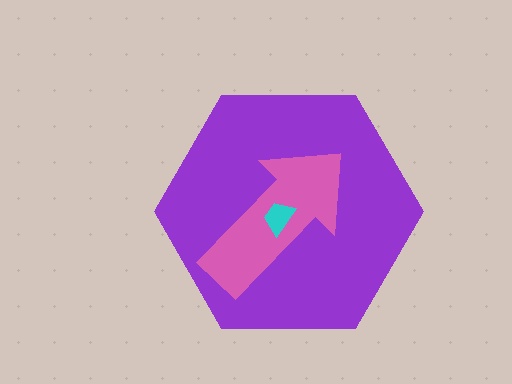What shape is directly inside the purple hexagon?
The pink arrow.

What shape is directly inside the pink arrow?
The cyan trapezoid.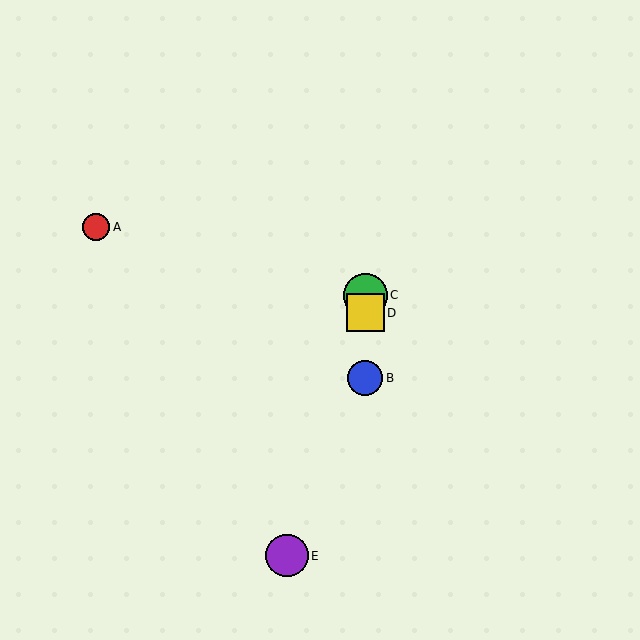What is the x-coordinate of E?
Object E is at x≈287.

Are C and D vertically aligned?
Yes, both are at x≈365.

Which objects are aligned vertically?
Objects B, C, D are aligned vertically.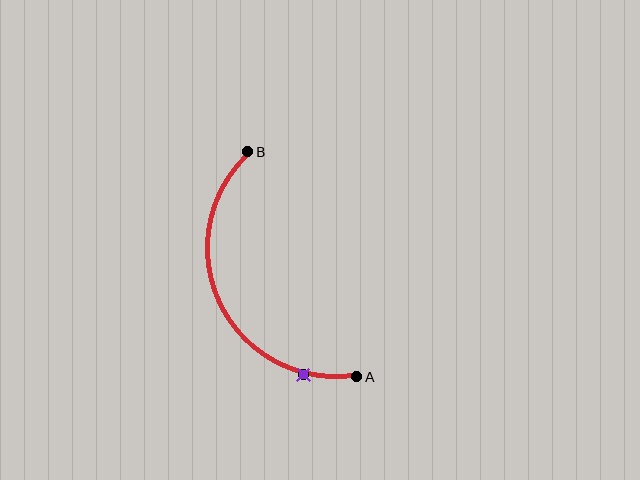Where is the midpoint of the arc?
The arc midpoint is the point on the curve farthest from the straight line joining A and B. It sits to the left of that line.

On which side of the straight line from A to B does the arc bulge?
The arc bulges to the left of the straight line connecting A and B.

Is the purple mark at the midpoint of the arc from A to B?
No. The purple mark lies on the arc but is closer to endpoint A. The arc midpoint would be at the point on the curve equidistant along the arc from both A and B.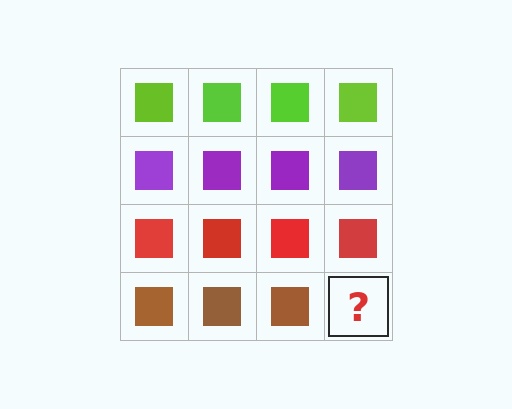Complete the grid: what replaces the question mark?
The question mark should be replaced with a brown square.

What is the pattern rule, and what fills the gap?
The rule is that each row has a consistent color. The gap should be filled with a brown square.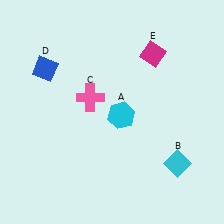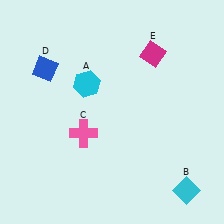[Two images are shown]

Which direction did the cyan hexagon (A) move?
The cyan hexagon (A) moved left.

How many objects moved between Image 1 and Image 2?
3 objects moved between the two images.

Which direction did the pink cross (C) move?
The pink cross (C) moved down.